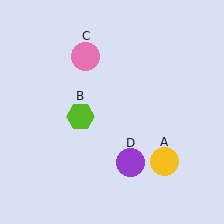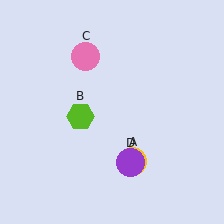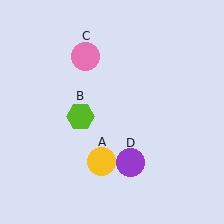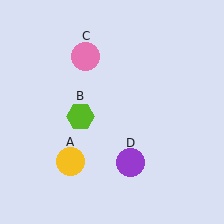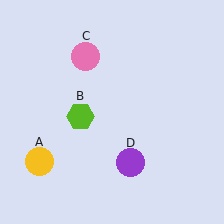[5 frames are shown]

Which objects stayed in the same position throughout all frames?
Lime hexagon (object B) and pink circle (object C) and purple circle (object D) remained stationary.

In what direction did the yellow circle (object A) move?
The yellow circle (object A) moved left.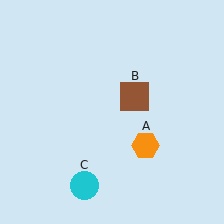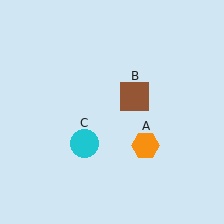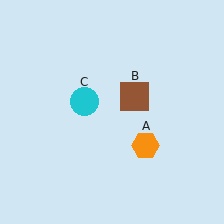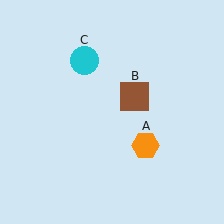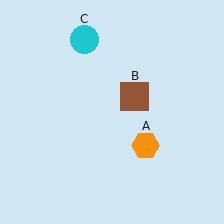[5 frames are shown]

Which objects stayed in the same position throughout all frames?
Orange hexagon (object A) and brown square (object B) remained stationary.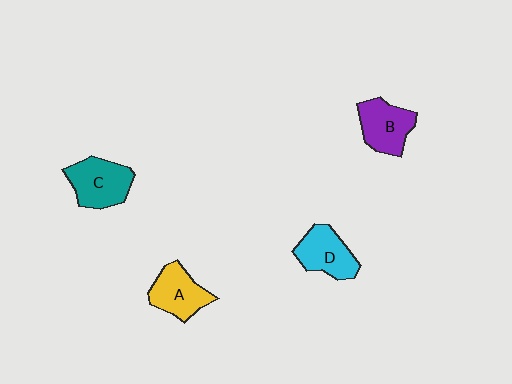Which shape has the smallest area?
Shape A (yellow).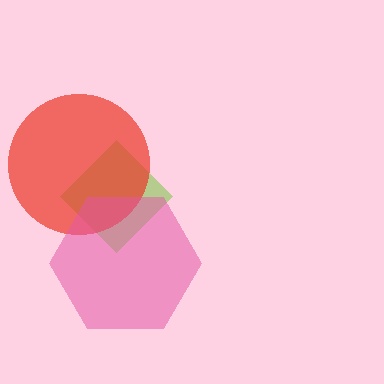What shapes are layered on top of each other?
The layered shapes are: a lime diamond, a red circle, a pink hexagon.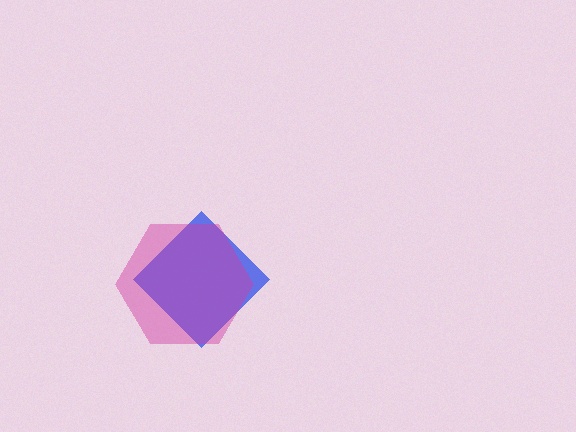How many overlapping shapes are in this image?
There are 2 overlapping shapes in the image.